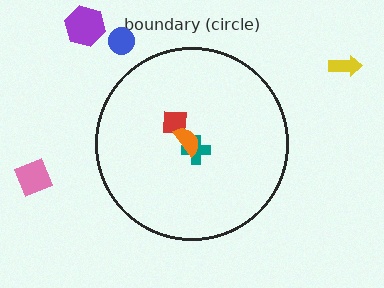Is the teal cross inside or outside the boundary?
Inside.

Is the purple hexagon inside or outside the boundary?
Outside.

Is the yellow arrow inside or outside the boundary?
Outside.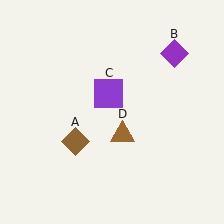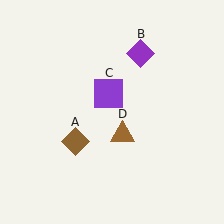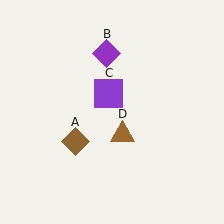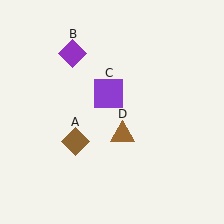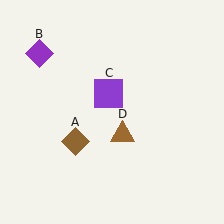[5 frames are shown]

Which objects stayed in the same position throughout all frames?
Brown diamond (object A) and purple square (object C) and brown triangle (object D) remained stationary.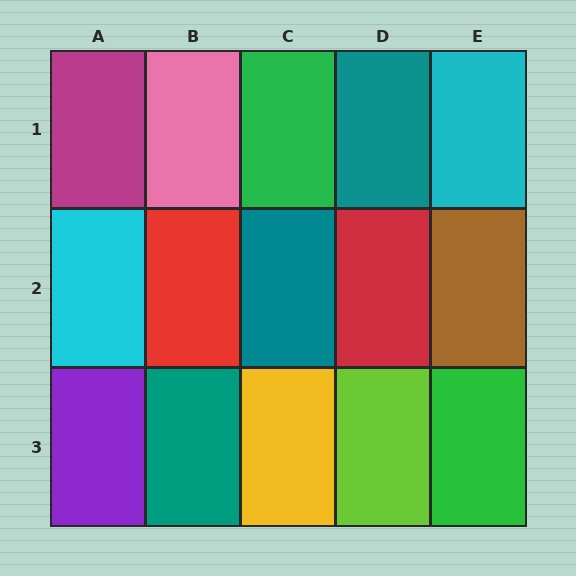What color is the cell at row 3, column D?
Lime.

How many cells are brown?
1 cell is brown.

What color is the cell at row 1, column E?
Cyan.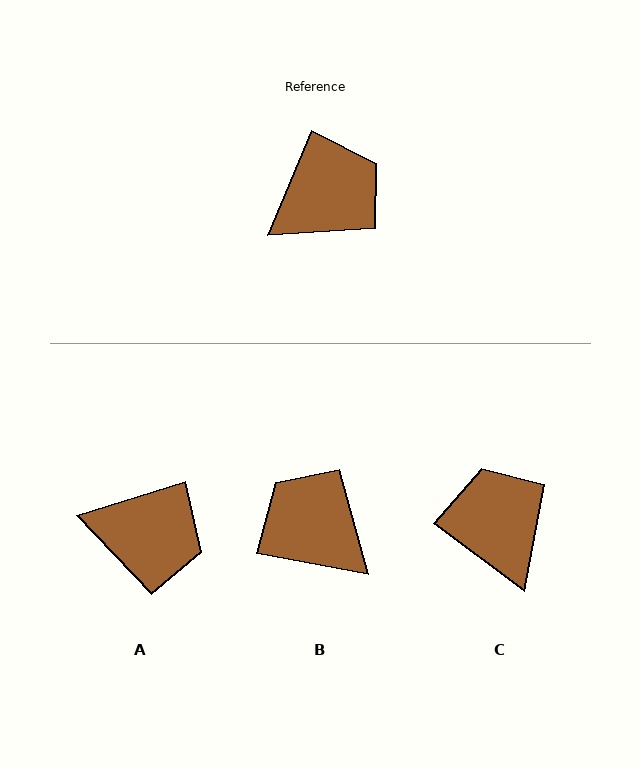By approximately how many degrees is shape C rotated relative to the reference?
Approximately 76 degrees counter-clockwise.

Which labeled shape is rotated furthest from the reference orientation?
B, about 102 degrees away.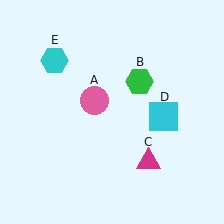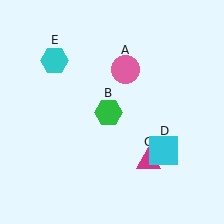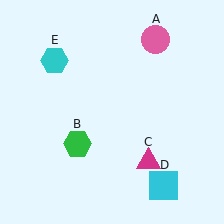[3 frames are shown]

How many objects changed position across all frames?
3 objects changed position: pink circle (object A), green hexagon (object B), cyan square (object D).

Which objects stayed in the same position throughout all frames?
Magenta triangle (object C) and cyan hexagon (object E) remained stationary.